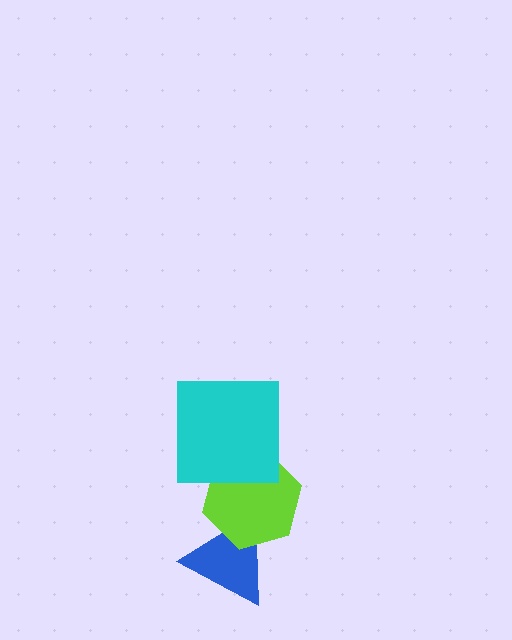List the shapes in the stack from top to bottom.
From top to bottom: the cyan square, the lime hexagon, the blue triangle.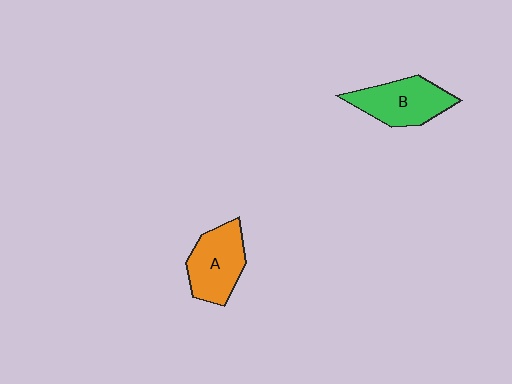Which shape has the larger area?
Shape B (green).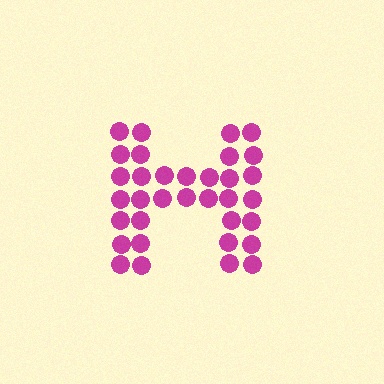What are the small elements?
The small elements are circles.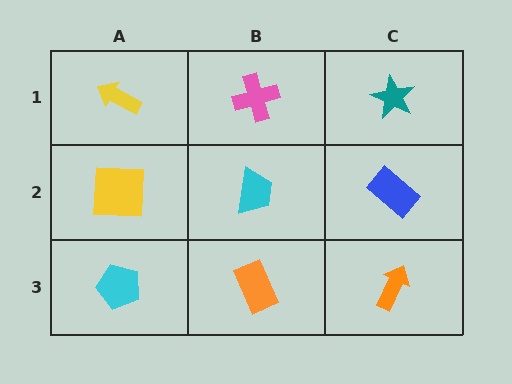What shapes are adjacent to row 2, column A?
A yellow arrow (row 1, column A), a cyan pentagon (row 3, column A), a cyan trapezoid (row 2, column B).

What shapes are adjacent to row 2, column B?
A pink cross (row 1, column B), an orange rectangle (row 3, column B), a yellow square (row 2, column A), a blue rectangle (row 2, column C).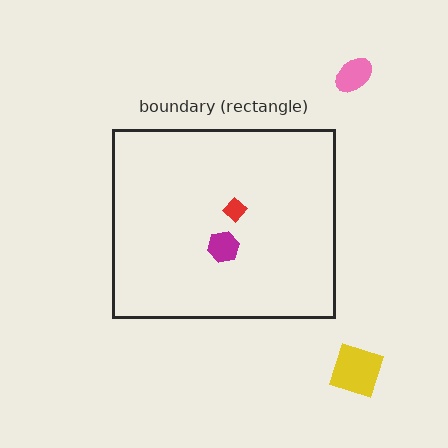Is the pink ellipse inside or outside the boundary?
Outside.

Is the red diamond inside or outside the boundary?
Inside.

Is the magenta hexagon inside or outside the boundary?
Inside.